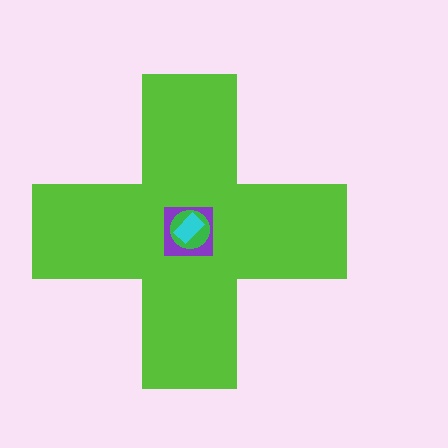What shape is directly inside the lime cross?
The purple square.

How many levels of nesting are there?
4.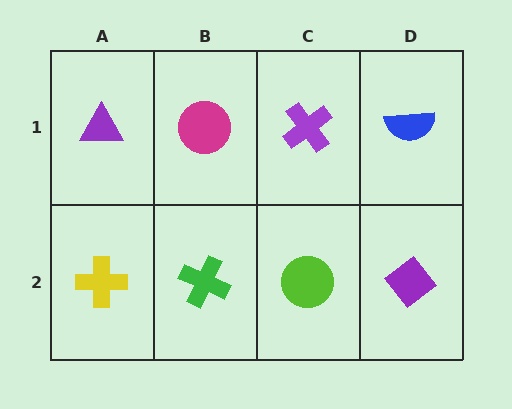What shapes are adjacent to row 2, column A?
A purple triangle (row 1, column A), a green cross (row 2, column B).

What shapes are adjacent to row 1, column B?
A green cross (row 2, column B), a purple triangle (row 1, column A), a purple cross (row 1, column C).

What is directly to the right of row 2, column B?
A lime circle.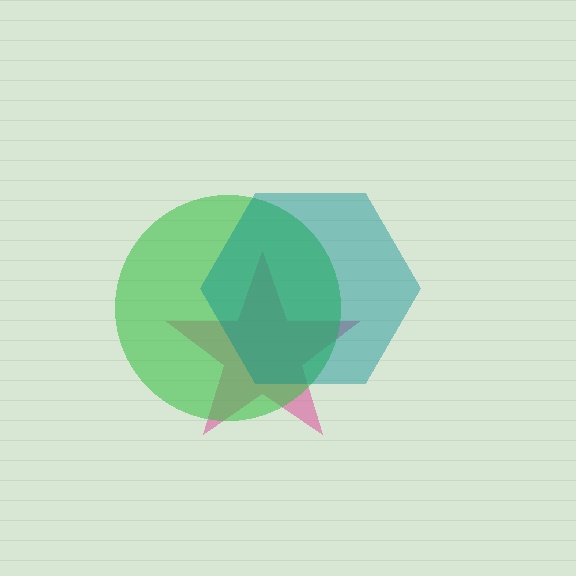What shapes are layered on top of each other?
The layered shapes are: a pink star, a green circle, a teal hexagon.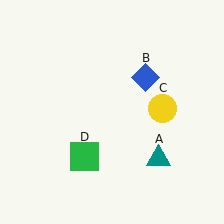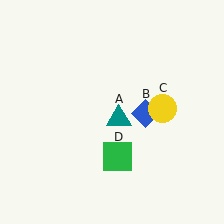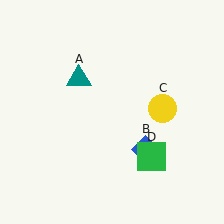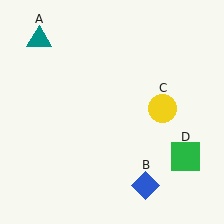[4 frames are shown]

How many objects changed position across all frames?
3 objects changed position: teal triangle (object A), blue diamond (object B), green square (object D).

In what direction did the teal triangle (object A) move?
The teal triangle (object A) moved up and to the left.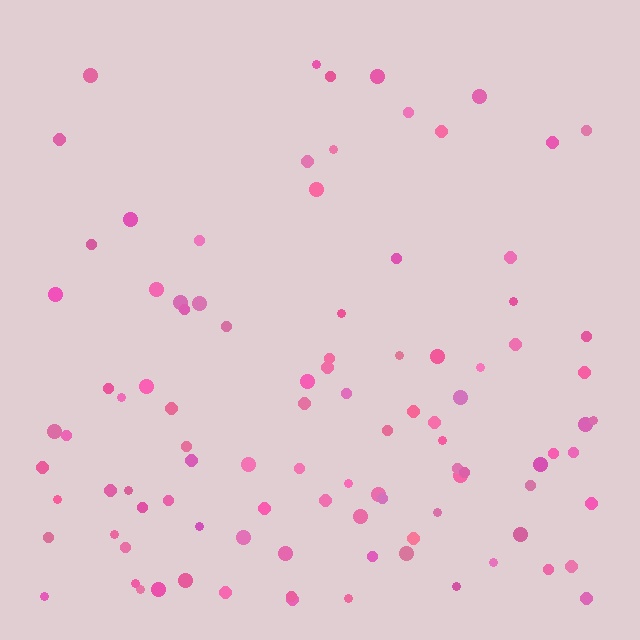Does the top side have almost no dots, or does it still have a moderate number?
Still a moderate number, just noticeably fewer than the bottom.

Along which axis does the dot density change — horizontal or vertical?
Vertical.